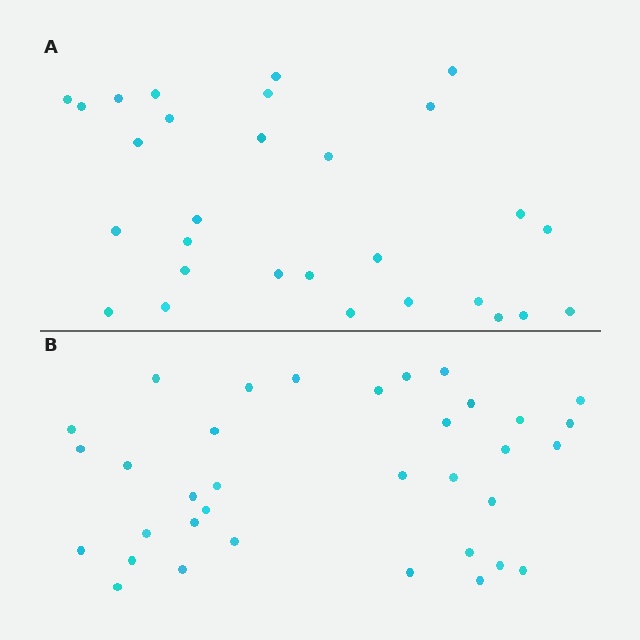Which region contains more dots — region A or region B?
Region B (the bottom region) has more dots.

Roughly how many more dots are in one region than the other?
Region B has about 6 more dots than region A.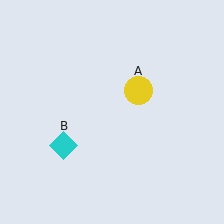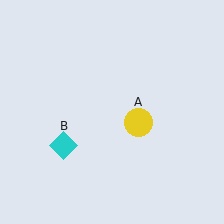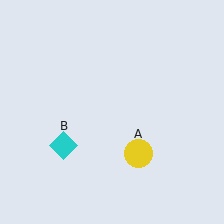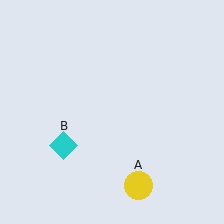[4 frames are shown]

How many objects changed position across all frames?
1 object changed position: yellow circle (object A).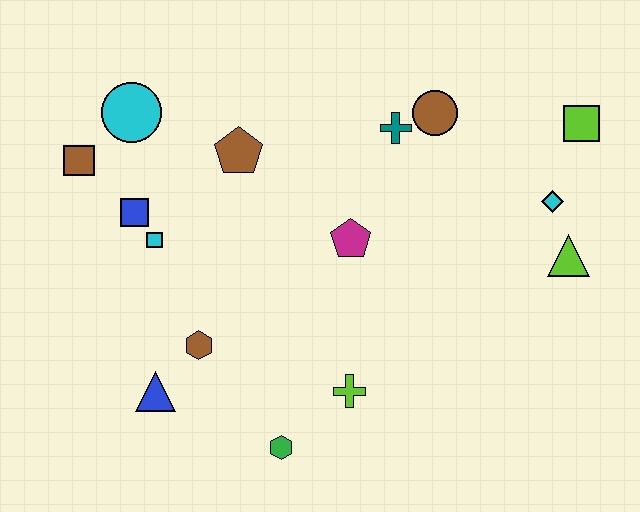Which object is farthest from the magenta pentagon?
The brown square is farthest from the magenta pentagon.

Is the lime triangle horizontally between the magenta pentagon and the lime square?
Yes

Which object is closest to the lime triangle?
The cyan diamond is closest to the lime triangle.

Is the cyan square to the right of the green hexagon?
No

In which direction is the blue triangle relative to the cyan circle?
The blue triangle is below the cyan circle.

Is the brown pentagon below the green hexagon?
No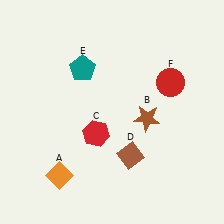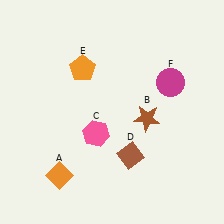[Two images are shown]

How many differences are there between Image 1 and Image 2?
There are 3 differences between the two images.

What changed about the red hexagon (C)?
In Image 1, C is red. In Image 2, it changed to pink.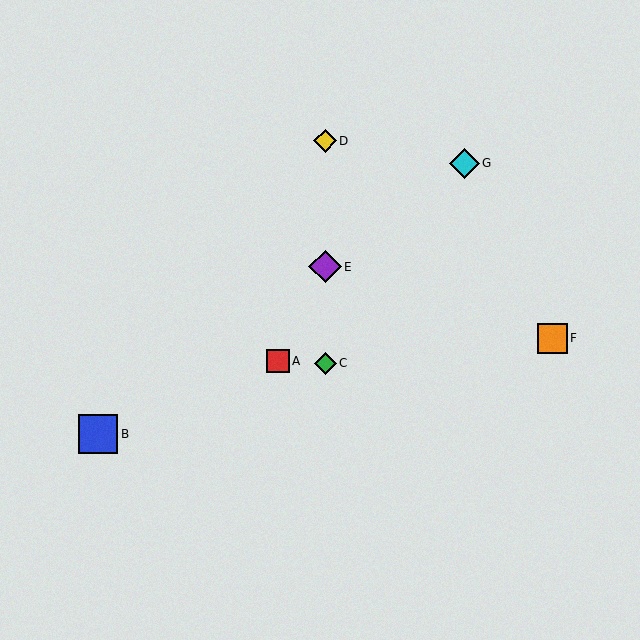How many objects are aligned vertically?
3 objects (C, D, E) are aligned vertically.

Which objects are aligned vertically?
Objects C, D, E are aligned vertically.